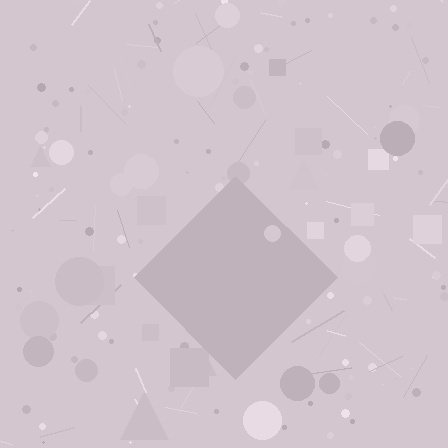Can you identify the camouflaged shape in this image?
The camouflaged shape is a diamond.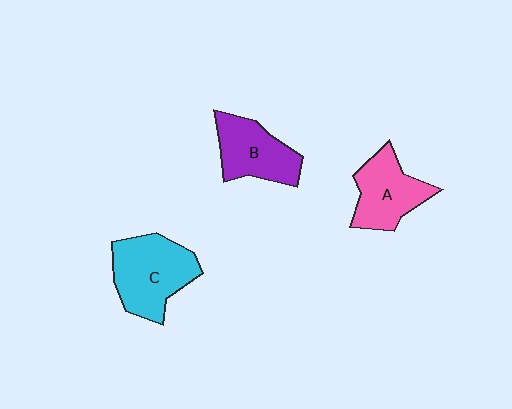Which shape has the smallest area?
Shape B (purple).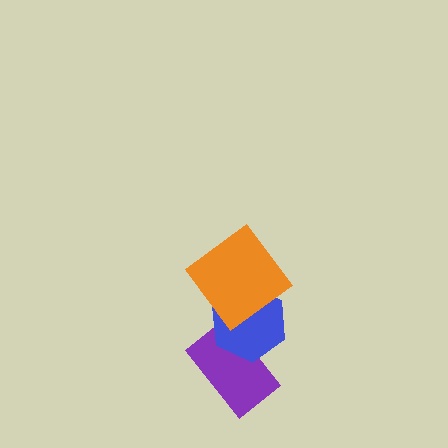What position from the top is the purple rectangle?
The purple rectangle is 3rd from the top.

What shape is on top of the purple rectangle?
The blue hexagon is on top of the purple rectangle.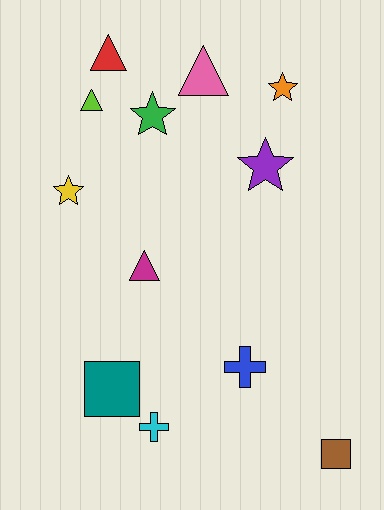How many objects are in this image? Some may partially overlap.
There are 12 objects.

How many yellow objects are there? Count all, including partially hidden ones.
There is 1 yellow object.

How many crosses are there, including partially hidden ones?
There are 2 crosses.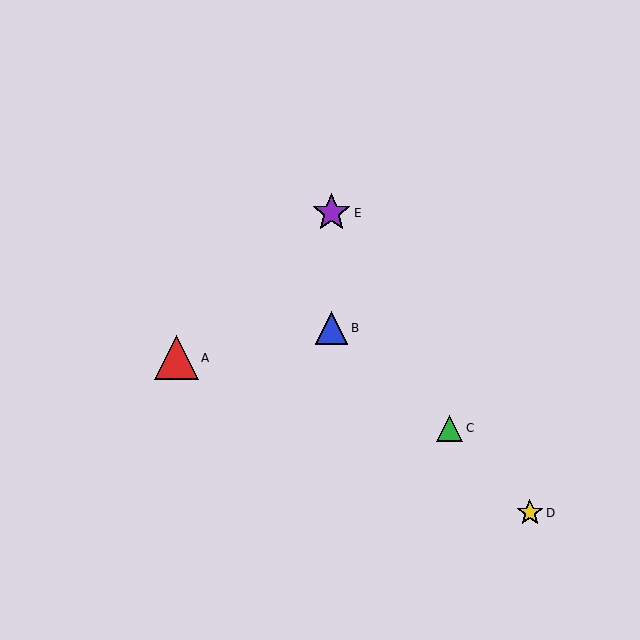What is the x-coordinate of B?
Object B is at x≈331.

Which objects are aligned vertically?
Objects B, E are aligned vertically.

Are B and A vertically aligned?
No, B is at x≈331 and A is at x≈176.